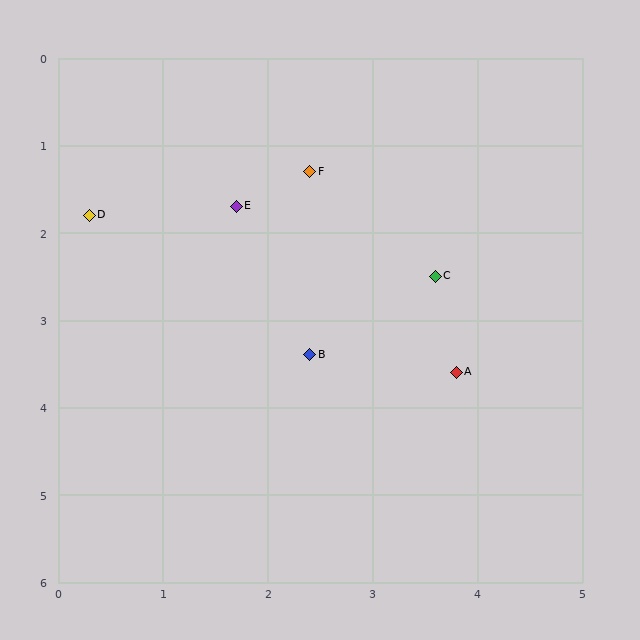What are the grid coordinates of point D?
Point D is at approximately (0.3, 1.8).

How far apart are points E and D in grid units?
Points E and D are about 1.4 grid units apart.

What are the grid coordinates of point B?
Point B is at approximately (2.4, 3.4).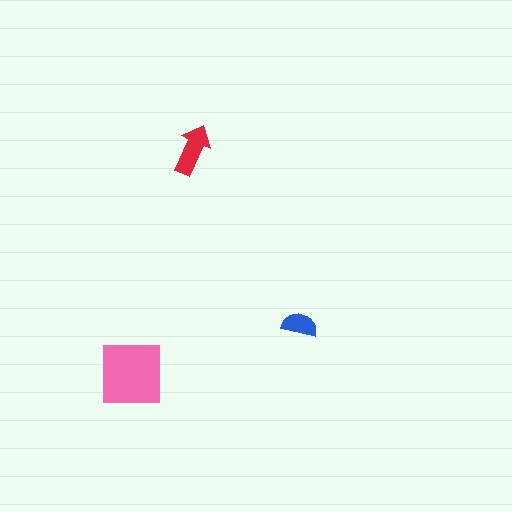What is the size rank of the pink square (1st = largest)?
1st.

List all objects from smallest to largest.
The blue semicircle, the red arrow, the pink square.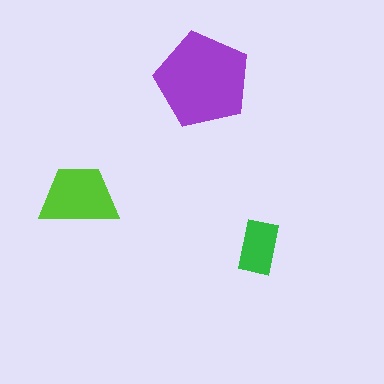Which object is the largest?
The purple pentagon.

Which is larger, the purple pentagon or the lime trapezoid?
The purple pentagon.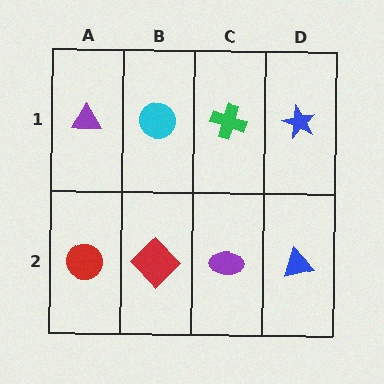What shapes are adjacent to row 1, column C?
A purple ellipse (row 2, column C), a cyan circle (row 1, column B), a blue star (row 1, column D).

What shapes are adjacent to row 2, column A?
A purple triangle (row 1, column A), a red diamond (row 2, column B).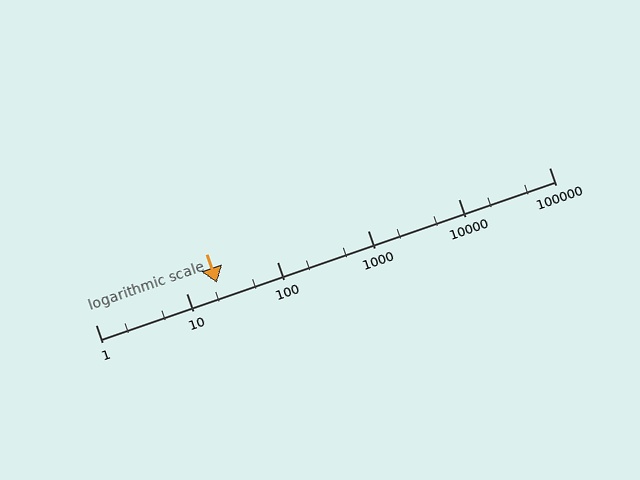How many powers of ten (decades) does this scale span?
The scale spans 5 decades, from 1 to 100000.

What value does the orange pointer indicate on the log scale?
The pointer indicates approximately 22.